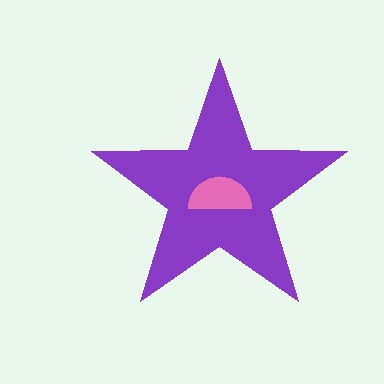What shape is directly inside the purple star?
The pink semicircle.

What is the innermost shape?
The pink semicircle.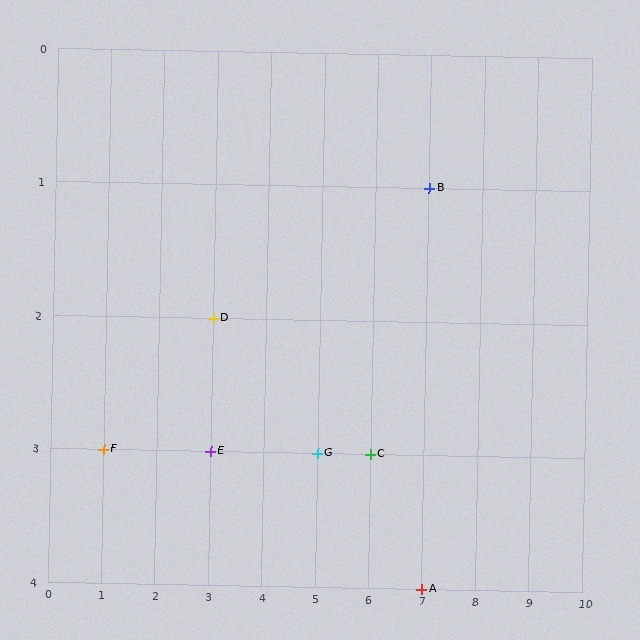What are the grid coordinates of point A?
Point A is at grid coordinates (7, 4).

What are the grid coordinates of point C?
Point C is at grid coordinates (6, 3).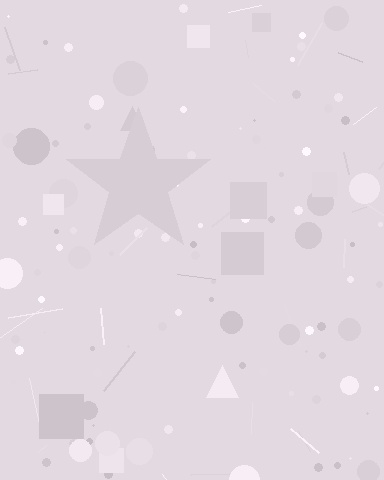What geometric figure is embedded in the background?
A star is embedded in the background.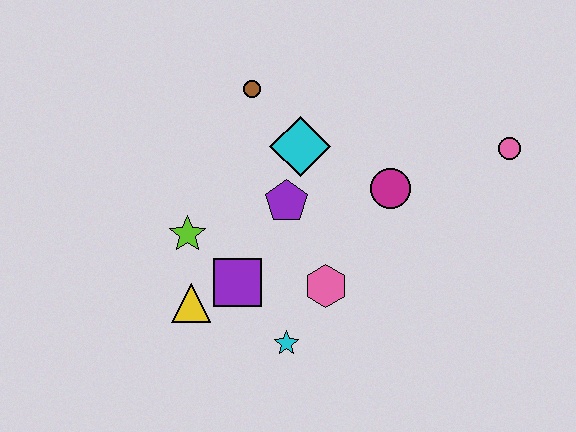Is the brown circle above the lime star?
Yes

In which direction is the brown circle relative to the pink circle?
The brown circle is to the left of the pink circle.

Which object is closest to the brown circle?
The cyan diamond is closest to the brown circle.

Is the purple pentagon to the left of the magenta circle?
Yes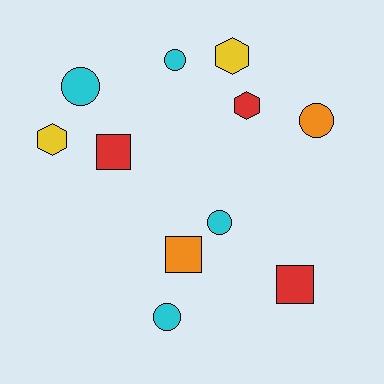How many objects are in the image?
There are 11 objects.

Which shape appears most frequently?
Circle, with 5 objects.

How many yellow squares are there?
There are no yellow squares.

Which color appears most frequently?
Cyan, with 4 objects.